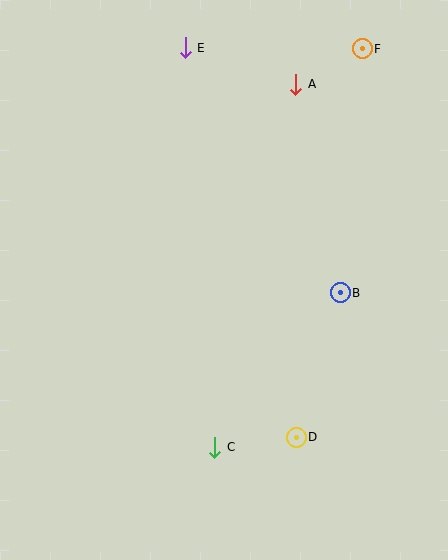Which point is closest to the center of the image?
Point B at (340, 293) is closest to the center.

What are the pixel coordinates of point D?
Point D is at (296, 437).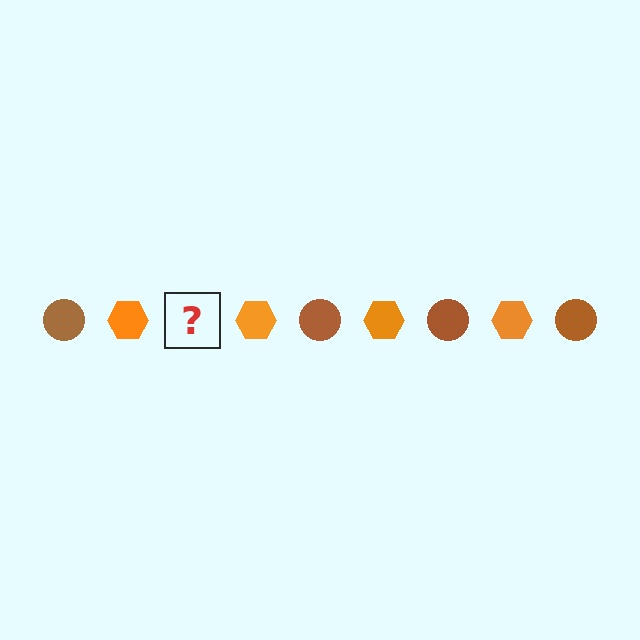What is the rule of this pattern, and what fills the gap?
The rule is that the pattern alternates between brown circle and orange hexagon. The gap should be filled with a brown circle.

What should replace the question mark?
The question mark should be replaced with a brown circle.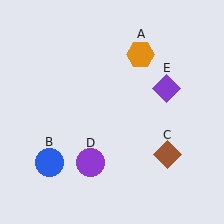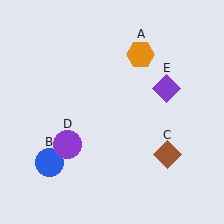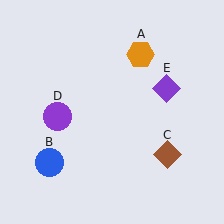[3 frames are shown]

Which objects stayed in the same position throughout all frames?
Orange hexagon (object A) and blue circle (object B) and brown diamond (object C) and purple diamond (object E) remained stationary.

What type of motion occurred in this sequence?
The purple circle (object D) rotated clockwise around the center of the scene.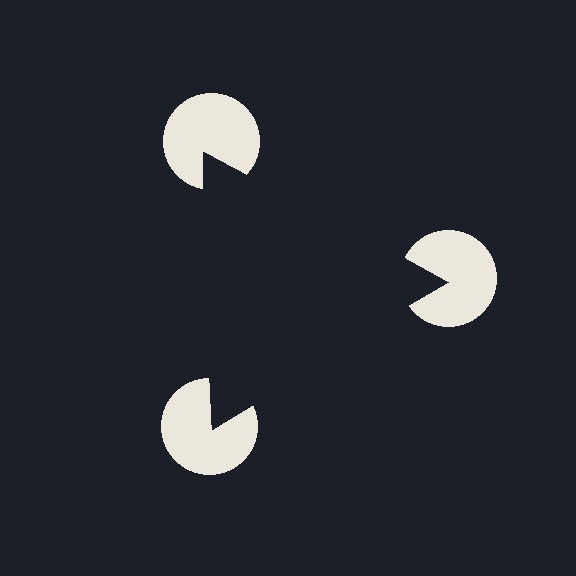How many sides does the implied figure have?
3 sides.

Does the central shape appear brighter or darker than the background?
It typically appears slightly darker than the background, even though no actual brightness change is drawn.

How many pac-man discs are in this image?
There are 3 — one at each vertex of the illusory triangle.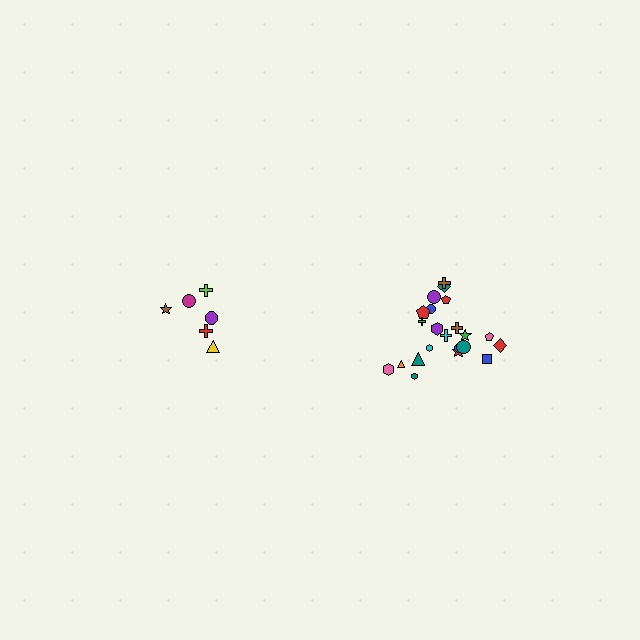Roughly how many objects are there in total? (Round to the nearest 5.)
Roughly 30 objects in total.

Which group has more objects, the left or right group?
The right group.